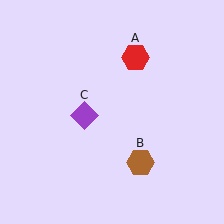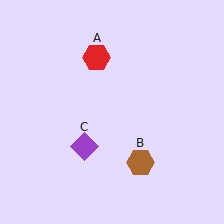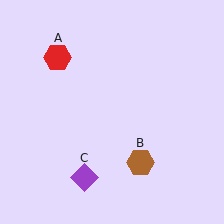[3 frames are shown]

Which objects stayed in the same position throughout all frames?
Brown hexagon (object B) remained stationary.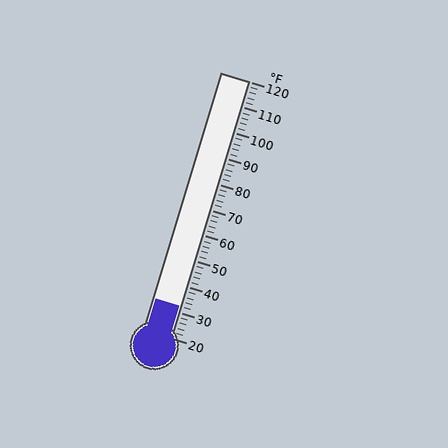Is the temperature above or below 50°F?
The temperature is below 50°F.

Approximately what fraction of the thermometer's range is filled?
The thermometer is filled to approximately 10% of its range.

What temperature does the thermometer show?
The thermometer shows approximately 32°F.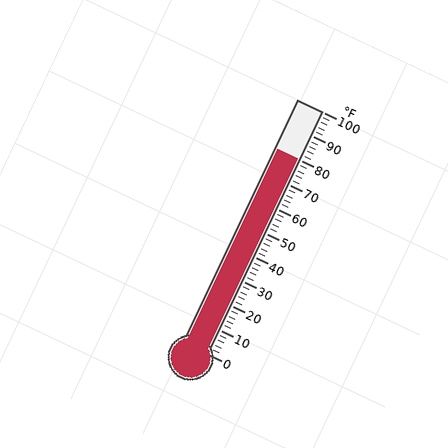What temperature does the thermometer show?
The thermometer shows approximately 80°F.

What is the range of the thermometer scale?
The thermometer scale ranges from 0°F to 100°F.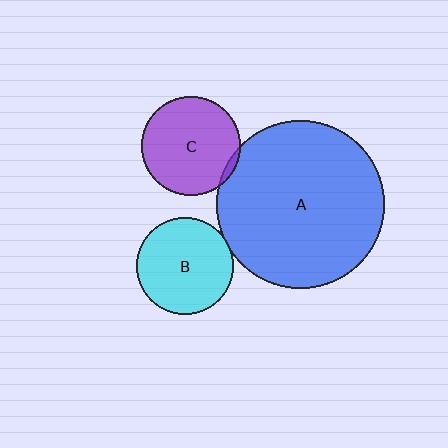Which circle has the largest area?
Circle A (blue).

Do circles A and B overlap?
Yes.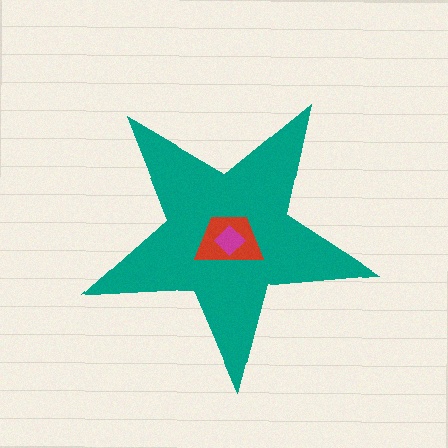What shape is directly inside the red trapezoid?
The magenta diamond.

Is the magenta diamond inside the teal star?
Yes.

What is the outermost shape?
The teal star.